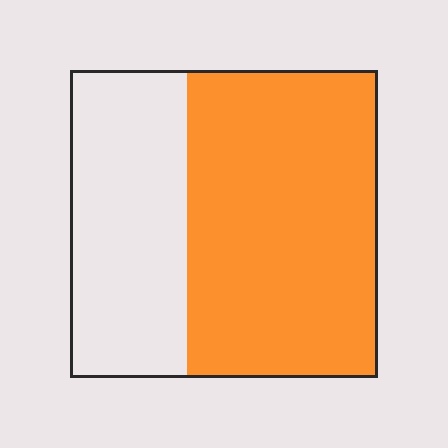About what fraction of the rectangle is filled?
About five eighths (5/8).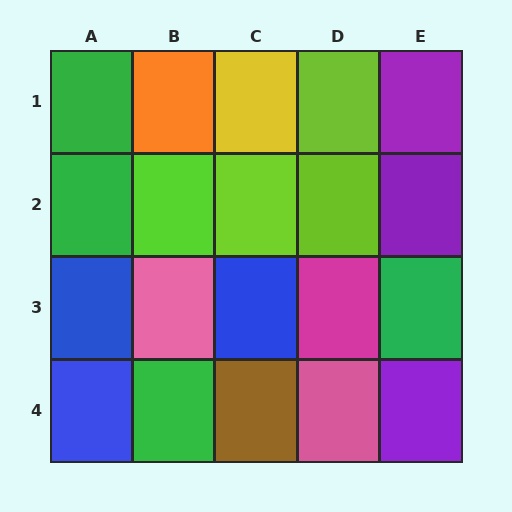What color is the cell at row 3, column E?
Green.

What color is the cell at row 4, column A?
Blue.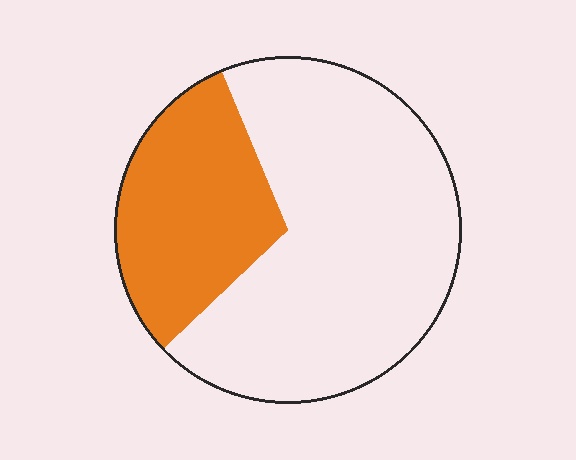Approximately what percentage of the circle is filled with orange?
Approximately 30%.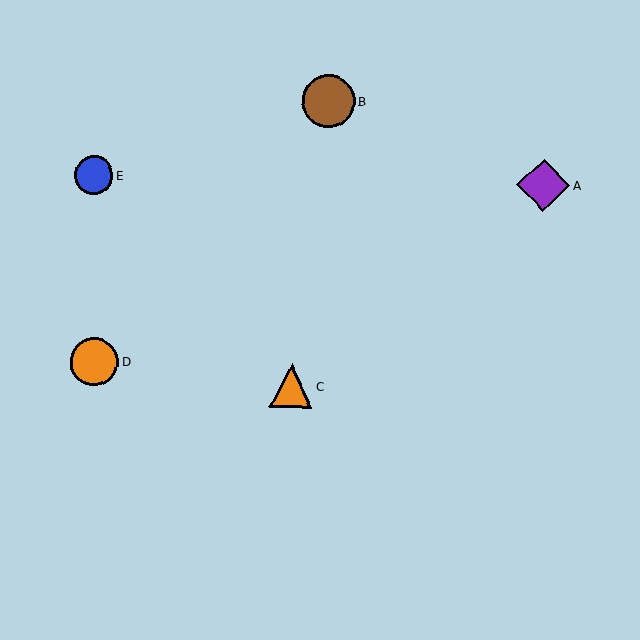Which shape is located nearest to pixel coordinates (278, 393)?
The orange triangle (labeled C) at (291, 386) is nearest to that location.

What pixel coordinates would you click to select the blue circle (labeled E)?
Click at (94, 175) to select the blue circle E.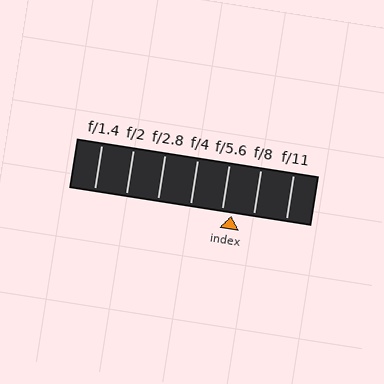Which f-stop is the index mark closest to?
The index mark is closest to f/5.6.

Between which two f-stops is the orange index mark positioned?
The index mark is between f/5.6 and f/8.